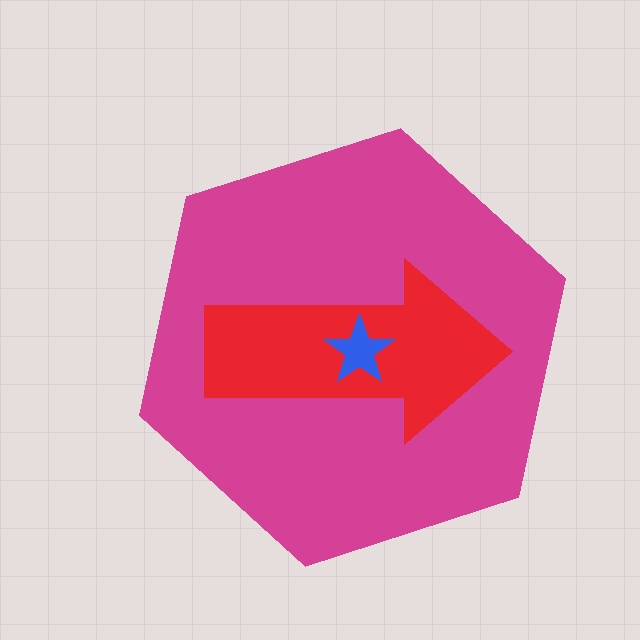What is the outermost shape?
The magenta hexagon.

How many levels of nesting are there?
3.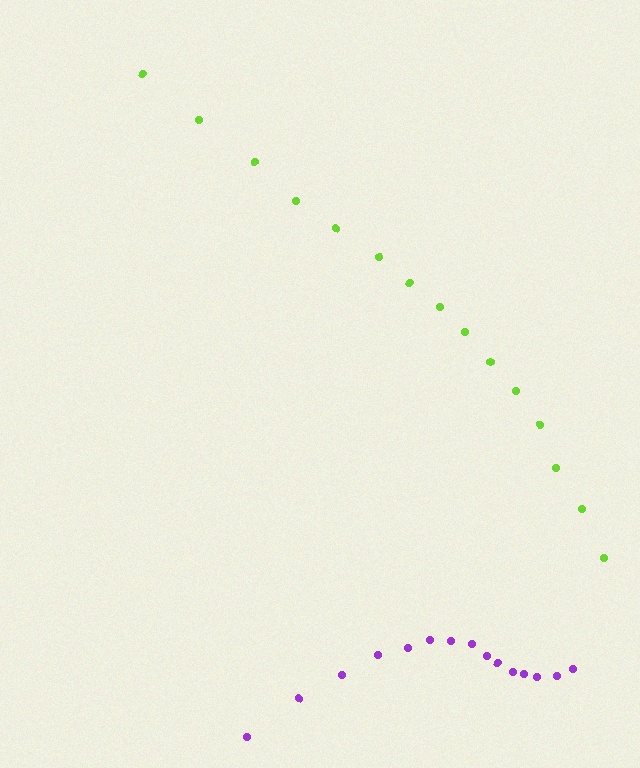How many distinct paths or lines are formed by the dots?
There are 2 distinct paths.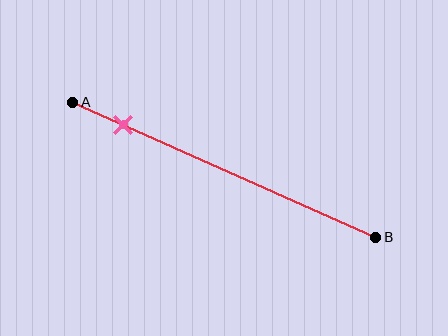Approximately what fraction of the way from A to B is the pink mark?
The pink mark is approximately 15% of the way from A to B.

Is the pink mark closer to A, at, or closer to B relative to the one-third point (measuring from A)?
The pink mark is closer to point A than the one-third point of segment AB.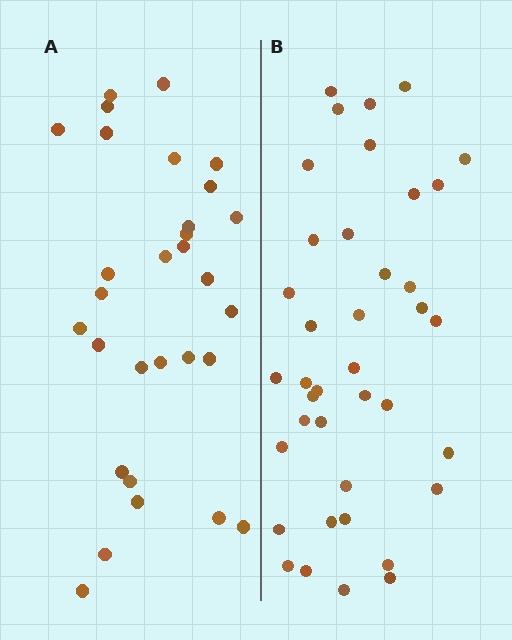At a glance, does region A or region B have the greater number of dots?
Region B (the right region) has more dots.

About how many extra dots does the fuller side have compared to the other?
Region B has roughly 8 or so more dots than region A.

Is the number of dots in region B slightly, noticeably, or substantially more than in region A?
Region B has noticeably more, but not dramatically so. The ratio is roughly 1.3 to 1.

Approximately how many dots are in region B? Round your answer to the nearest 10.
About 40 dots. (The exact count is 39, which rounds to 40.)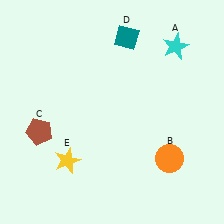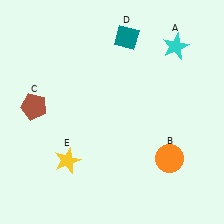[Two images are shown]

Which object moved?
The brown pentagon (C) moved up.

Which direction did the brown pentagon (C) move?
The brown pentagon (C) moved up.